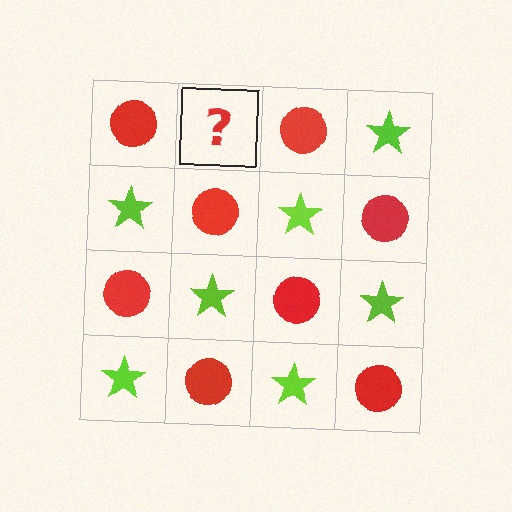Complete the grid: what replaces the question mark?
The question mark should be replaced with a lime star.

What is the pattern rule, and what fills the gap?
The rule is that it alternates red circle and lime star in a checkerboard pattern. The gap should be filled with a lime star.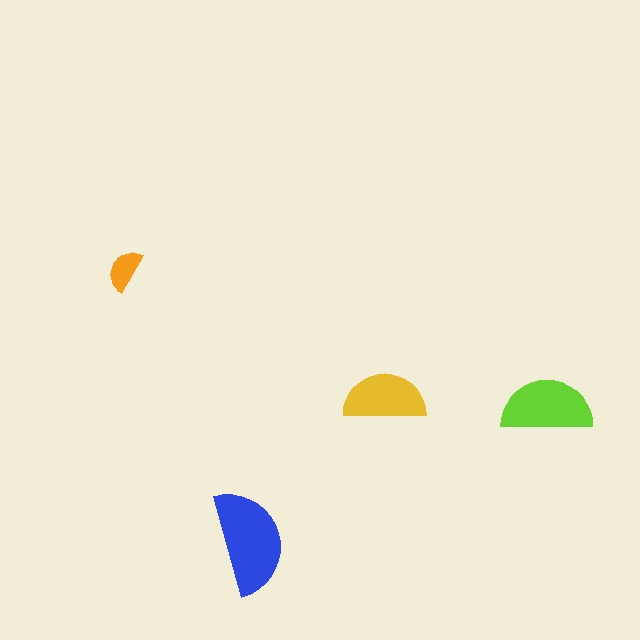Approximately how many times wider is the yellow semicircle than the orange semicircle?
About 2 times wider.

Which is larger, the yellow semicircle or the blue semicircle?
The blue one.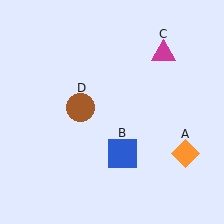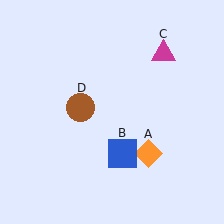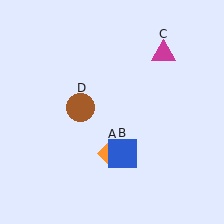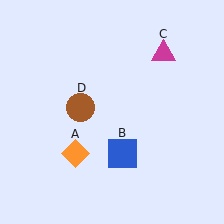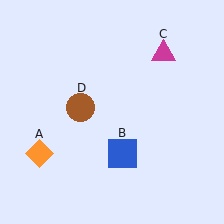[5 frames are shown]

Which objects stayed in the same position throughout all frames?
Blue square (object B) and magenta triangle (object C) and brown circle (object D) remained stationary.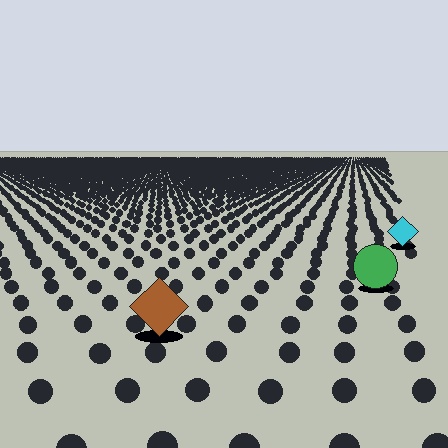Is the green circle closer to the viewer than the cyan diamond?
Yes. The green circle is closer — you can tell from the texture gradient: the ground texture is coarser near it.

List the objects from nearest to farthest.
From nearest to farthest: the brown diamond, the green circle, the cyan diamond.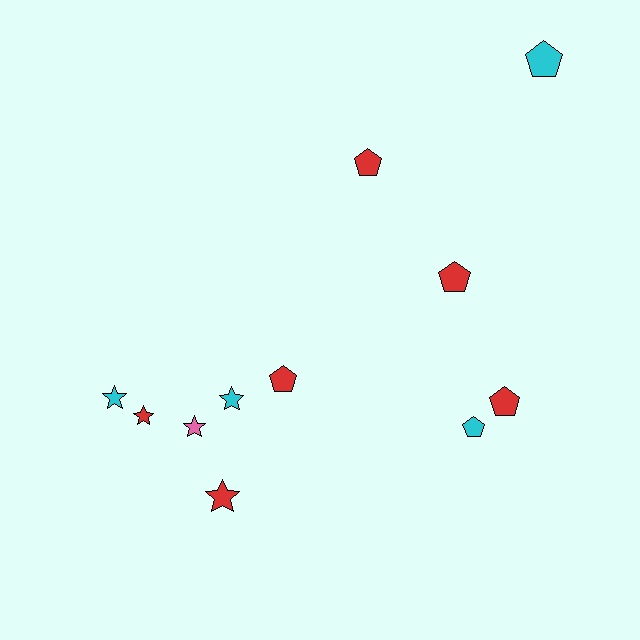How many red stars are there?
There are 2 red stars.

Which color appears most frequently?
Red, with 6 objects.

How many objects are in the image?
There are 11 objects.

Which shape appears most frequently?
Pentagon, with 6 objects.